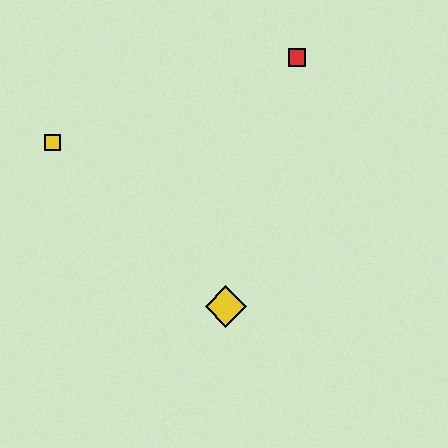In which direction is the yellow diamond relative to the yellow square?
The yellow diamond is to the right of the yellow square.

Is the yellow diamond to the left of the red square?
Yes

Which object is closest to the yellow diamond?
The yellow square is closest to the yellow diamond.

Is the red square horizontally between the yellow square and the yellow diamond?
No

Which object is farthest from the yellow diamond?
The red square is farthest from the yellow diamond.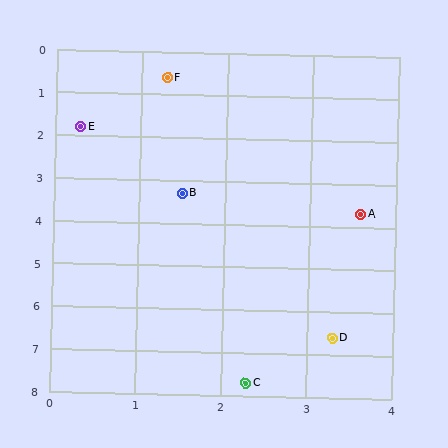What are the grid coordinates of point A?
Point A is at approximately (3.6, 3.7).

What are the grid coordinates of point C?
Point C is at approximately (2.3, 7.7).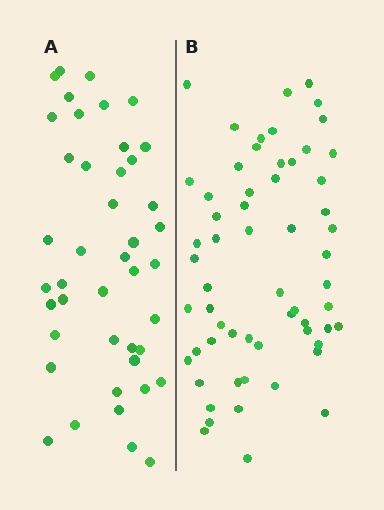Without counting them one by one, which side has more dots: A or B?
Region B (the right region) has more dots.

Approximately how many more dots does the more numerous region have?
Region B has approximately 15 more dots than region A.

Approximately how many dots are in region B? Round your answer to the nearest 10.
About 60 dots.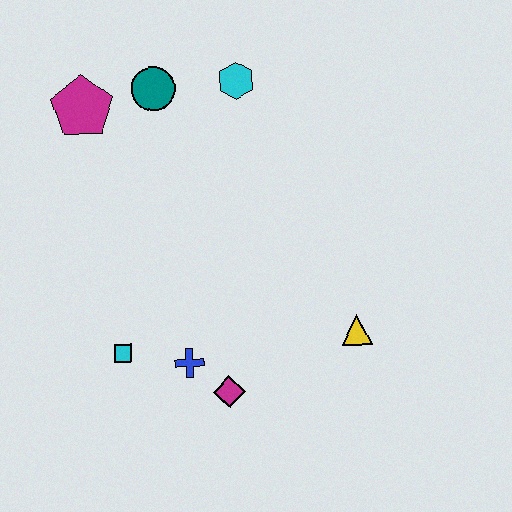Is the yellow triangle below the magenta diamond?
No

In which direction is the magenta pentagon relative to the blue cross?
The magenta pentagon is above the blue cross.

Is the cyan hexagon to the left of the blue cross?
No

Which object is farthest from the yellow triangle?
The magenta pentagon is farthest from the yellow triangle.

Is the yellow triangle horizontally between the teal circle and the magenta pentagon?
No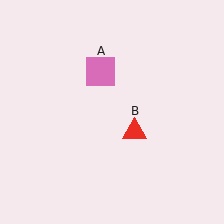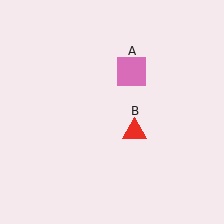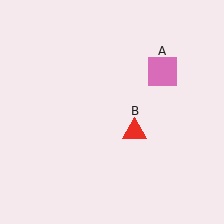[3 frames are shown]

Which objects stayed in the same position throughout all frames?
Red triangle (object B) remained stationary.